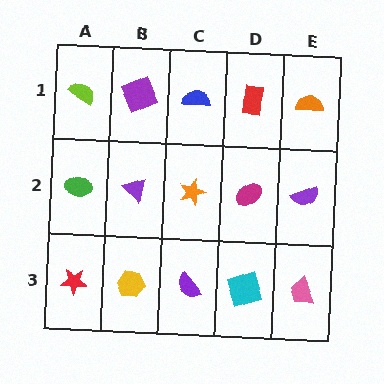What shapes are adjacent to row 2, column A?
A lime semicircle (row 1, column A), a red star (row 3, column A), a purple triangle (row 2, column B).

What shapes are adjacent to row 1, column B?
A purple triangle (row 2, column B), a lime semicircle (row 1, column A), a blue semicircle (row 1, column C).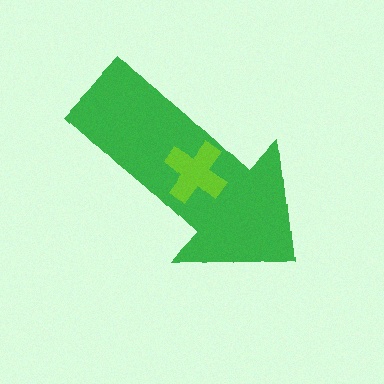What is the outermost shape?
The green arrow.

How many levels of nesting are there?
2.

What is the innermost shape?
The lime cross.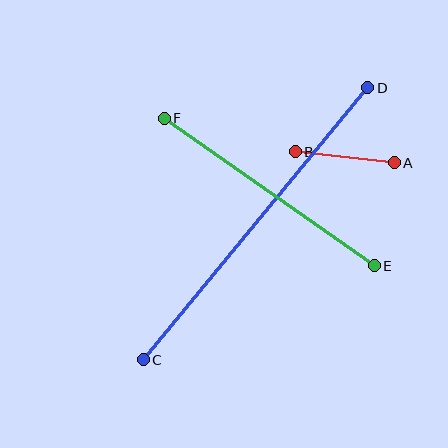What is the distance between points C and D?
The distance is approximately 353 pixels.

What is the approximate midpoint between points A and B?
The midpoint is at approximately (345, 157) pixels.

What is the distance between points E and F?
The distance is approximately 257 pixels.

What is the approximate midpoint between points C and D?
The midpoint is at approximately (256, 224) pixels.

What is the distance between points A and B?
The distance is approximately 100 pixels.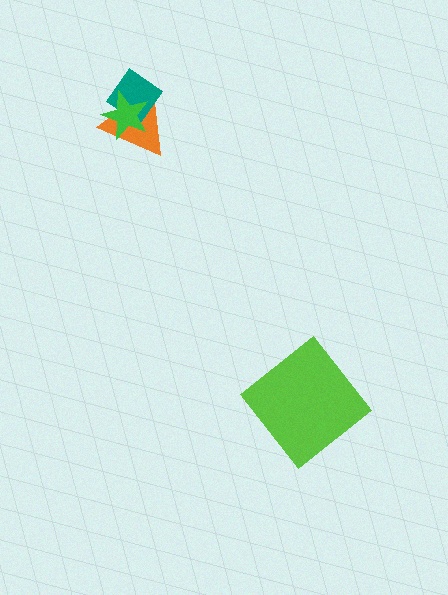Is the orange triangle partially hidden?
Yes, it is partially covered by another shape.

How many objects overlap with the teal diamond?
2 objects overlap with the teal diamond.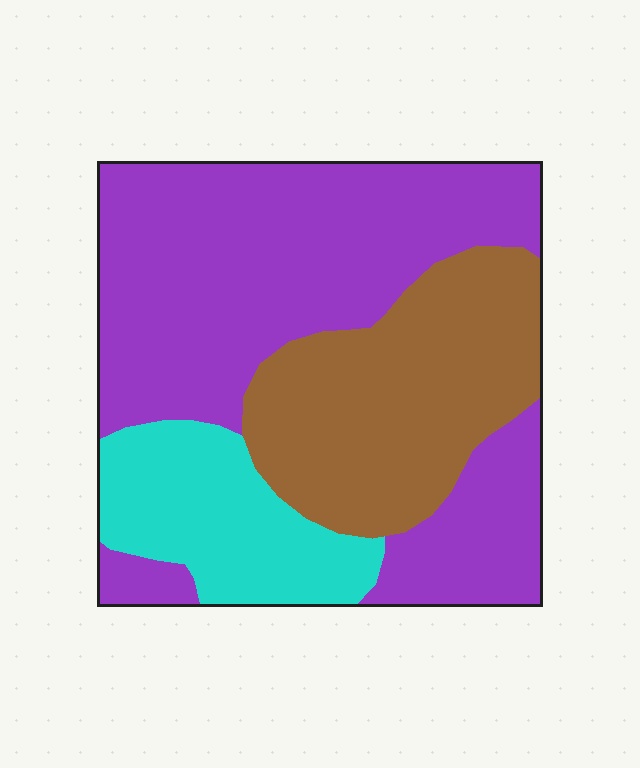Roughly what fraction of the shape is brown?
Brown covers around 30% of the shape.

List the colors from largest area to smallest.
From largest to smallest: purple, brown, cyan.